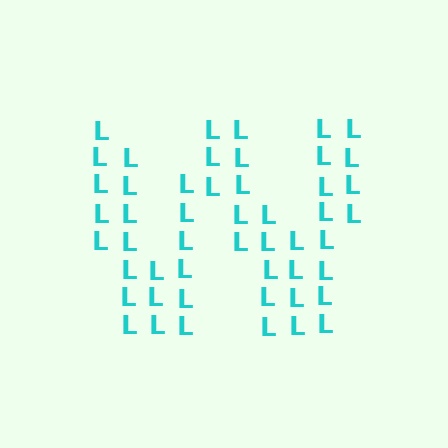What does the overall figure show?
The overall figure shows the letter W.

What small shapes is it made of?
It is made of small letter L's.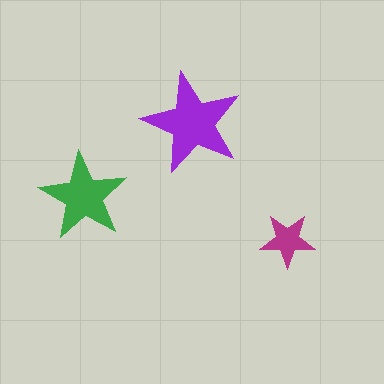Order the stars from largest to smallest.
the purple one, the green one, the magenta one.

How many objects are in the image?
There are 3 objects in the image.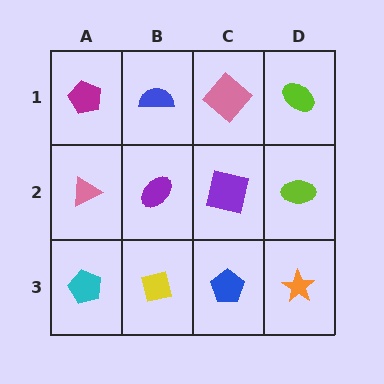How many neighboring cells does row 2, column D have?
3.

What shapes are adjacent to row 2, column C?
A pink diamond (row 1, column C), a blue pentagon (row 3, column C), a purple ellipse (row 2, column B), a lime ellipse (row 2, column D).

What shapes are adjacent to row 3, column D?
A lime ellipse (row 2, column D), a blue pentagon (row 3, column C).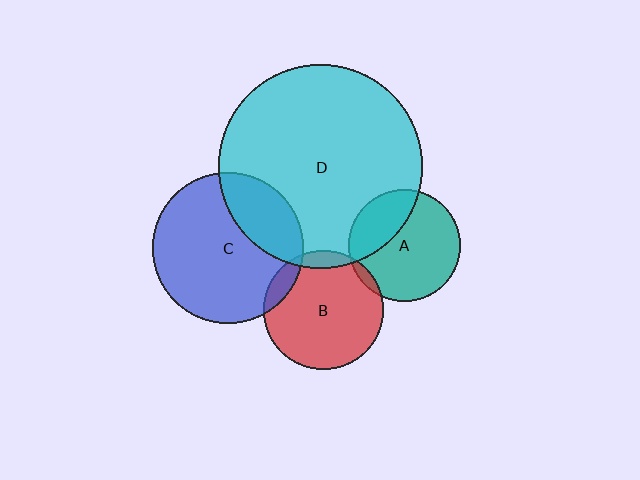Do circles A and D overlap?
Yes.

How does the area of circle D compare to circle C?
Approximately 1.8 times.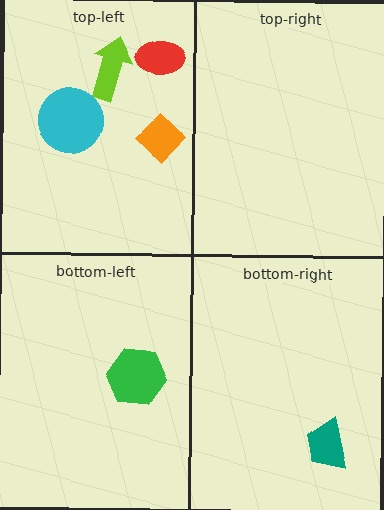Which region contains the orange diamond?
The top-left region.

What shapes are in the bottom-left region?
The green hexagon.